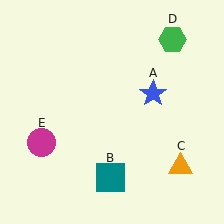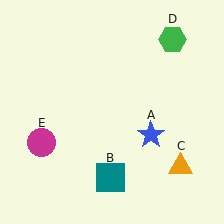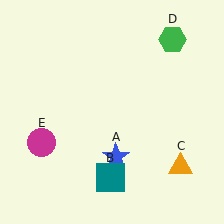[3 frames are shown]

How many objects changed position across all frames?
1 object changed position: blue star (object A).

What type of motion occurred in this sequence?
The blue star (object A) rotated clockwise around the center of the scene.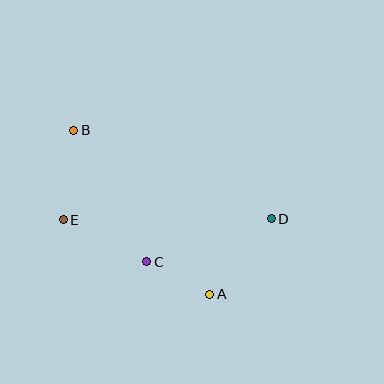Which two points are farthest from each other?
Points B and D are farthest from each other.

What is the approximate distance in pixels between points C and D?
The distance between C and D is approximately 132 pixels.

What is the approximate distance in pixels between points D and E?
The distance between D and E is approximately 208 pixels.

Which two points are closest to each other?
Points A and C are closest to each other.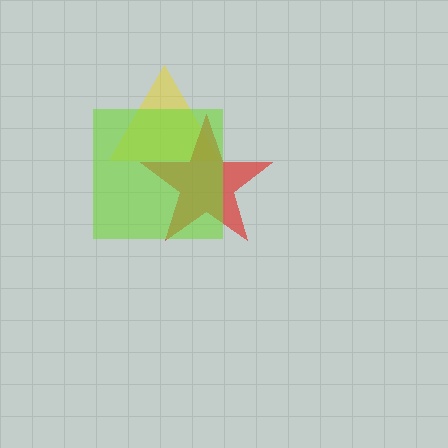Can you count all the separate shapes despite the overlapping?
Yes, there are 3 separate shapes.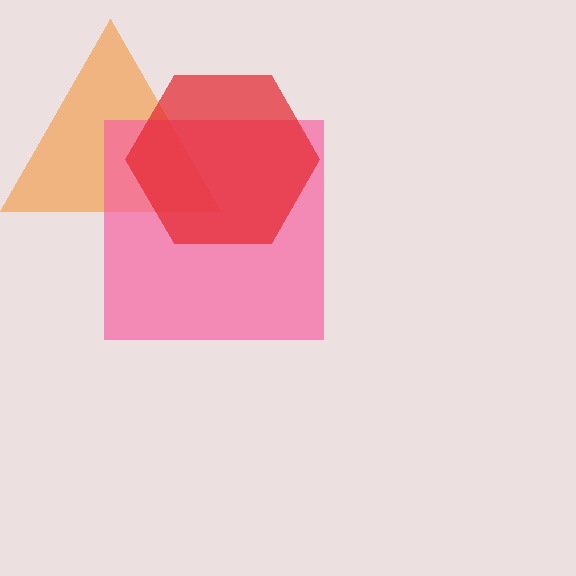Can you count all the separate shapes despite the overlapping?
Yes, there are 3 separate shapes.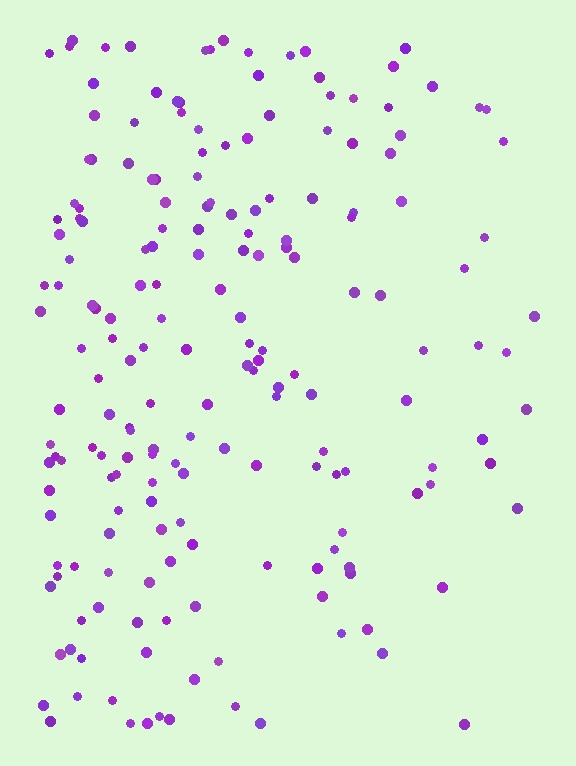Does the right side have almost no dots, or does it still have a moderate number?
Still a moderate number, just noticeably fewer than the left.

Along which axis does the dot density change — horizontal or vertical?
Horizontal.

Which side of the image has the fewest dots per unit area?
The right.